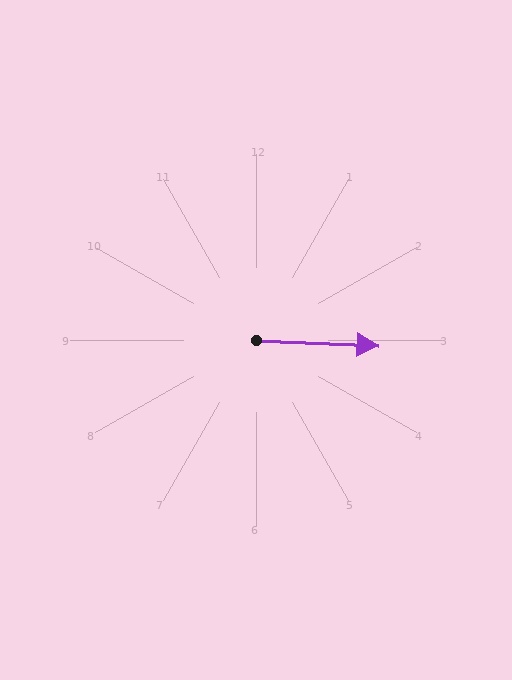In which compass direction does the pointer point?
East.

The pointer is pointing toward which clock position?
Roughly 3 o'clock.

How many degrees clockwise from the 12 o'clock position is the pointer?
Approximately 92 degrees.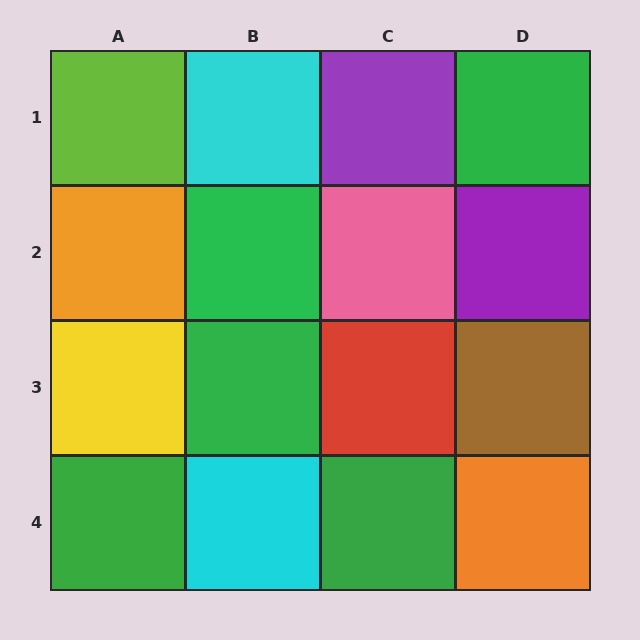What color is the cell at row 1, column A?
Lime.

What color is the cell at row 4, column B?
Cyan.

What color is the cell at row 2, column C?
Pink.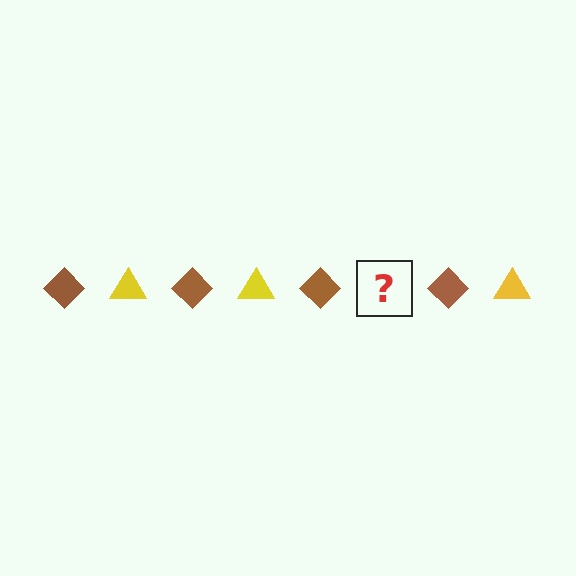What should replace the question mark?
The question mark should be replaced with a yellow triangle.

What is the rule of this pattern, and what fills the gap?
The rule is that the pattern alternates between brown diamond and yellow triangle. The gap should be filled with a yellow triangle.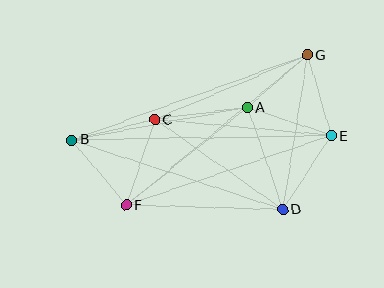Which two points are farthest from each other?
Points B and E are farthest from each other.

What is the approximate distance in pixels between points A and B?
The distance between A and B is approximately 179 pixels.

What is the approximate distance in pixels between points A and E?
The distance between A and E is approximately 88 pixels.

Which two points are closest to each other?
Points A and G are closest to each other.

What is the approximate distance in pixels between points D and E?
The distance between D and E is approximately 88 pixels.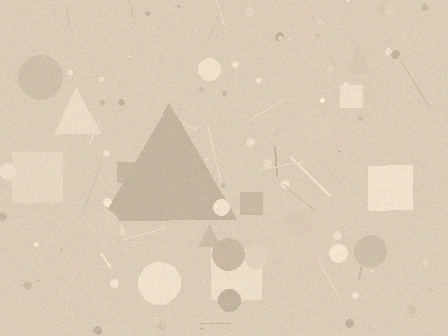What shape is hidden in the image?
A triangle is hidden in the image.